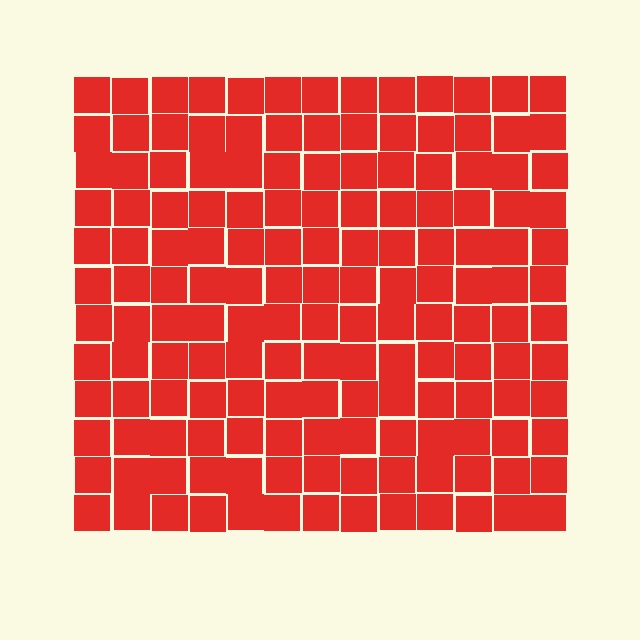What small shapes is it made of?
It is made of small squares.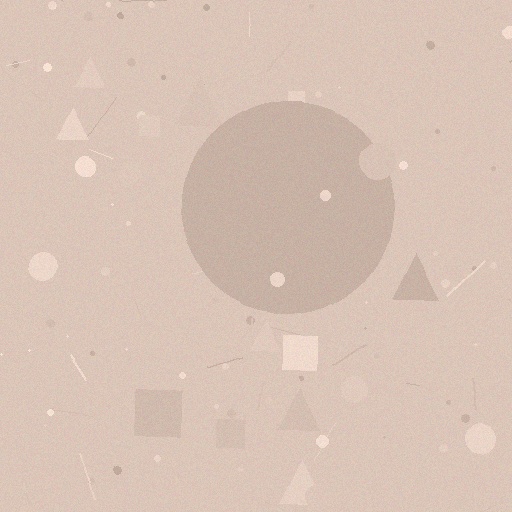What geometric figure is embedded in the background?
A circle is embedded in the background.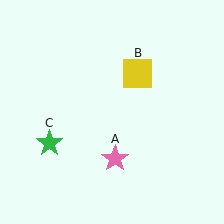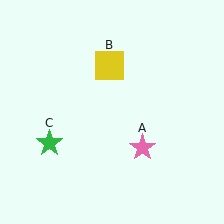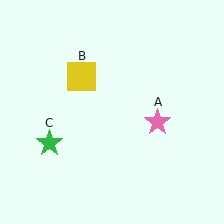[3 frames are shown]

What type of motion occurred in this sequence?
The pink star (object A), yellow square (object B) rotated counterclockwise around the center of the scene.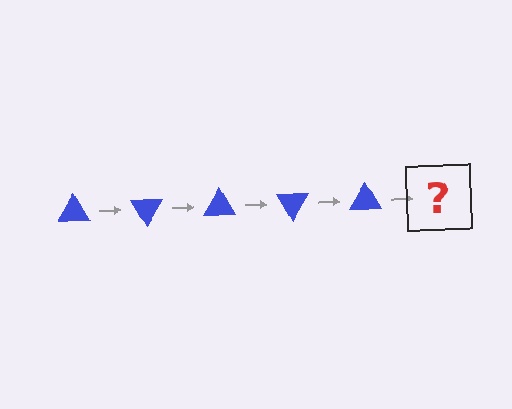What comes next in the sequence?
The next element should be a blue triangle rotated 300 degrees.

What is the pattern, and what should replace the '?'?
The pattern is that the triangle rotates 60 degrees each step. The '?' should be a blue triangle rotated 300 degrees.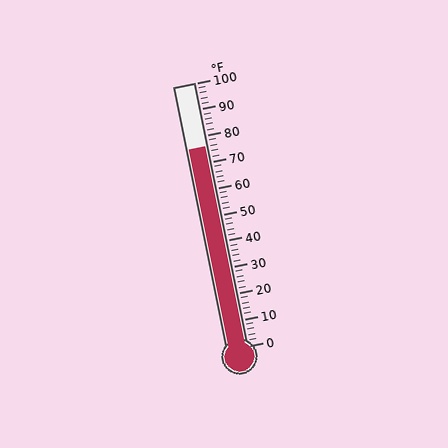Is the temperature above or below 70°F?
The temperature is above 70°F.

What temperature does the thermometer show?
The thermometer shows approximately 76°F.